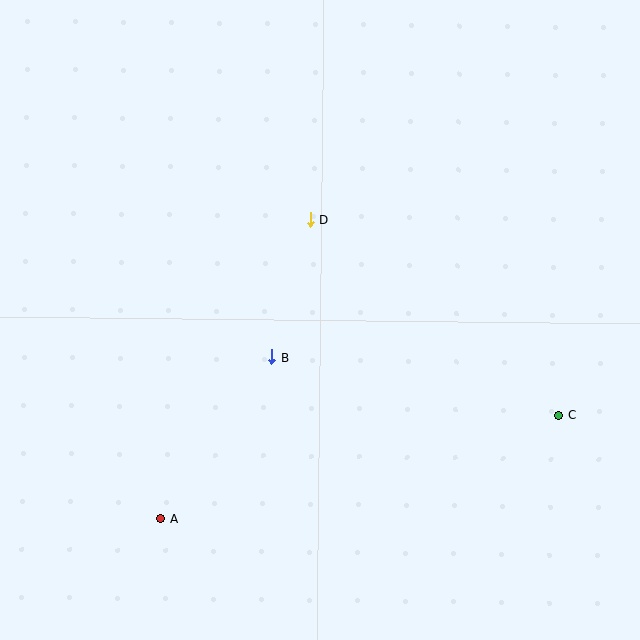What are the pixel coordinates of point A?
Point A is at (161, 519).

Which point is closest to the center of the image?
Point B at (271, 357) is closest to the center.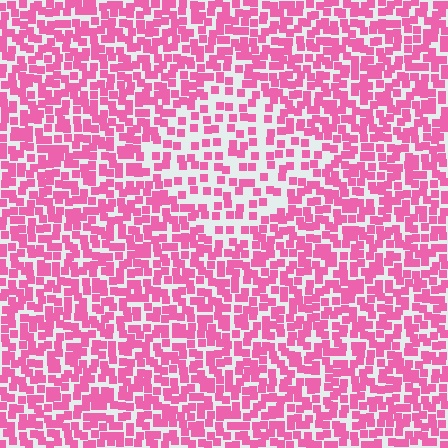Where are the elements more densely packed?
The elements are more densely packed outside the diamond boundary.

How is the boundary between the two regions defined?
The boundary is defined by a change in element density (approximately 1.9x ratio). All elements are the same color, size, and shape.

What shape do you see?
I see a diamond.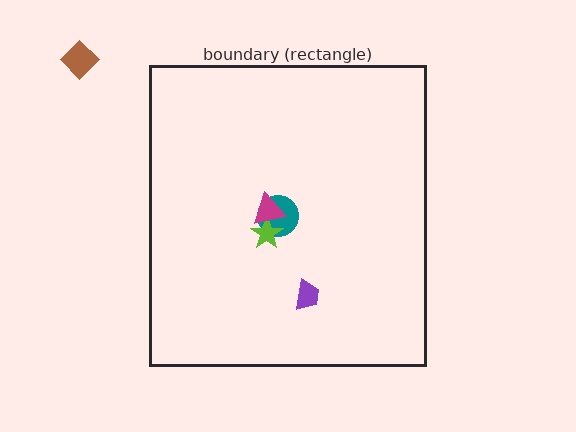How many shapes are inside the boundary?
4 inside, 1 outside.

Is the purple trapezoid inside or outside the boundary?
Inside.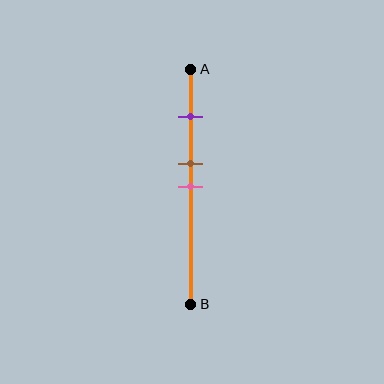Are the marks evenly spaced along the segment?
No, the marks are not evenly spaced.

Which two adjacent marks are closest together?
The brown and pink marks are the closest adjacent pair.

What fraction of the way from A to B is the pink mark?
The pink mark is approximately 50% (0.5) of the way from A to B.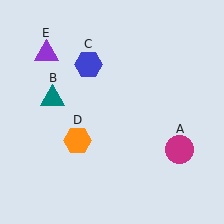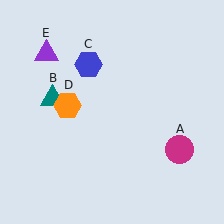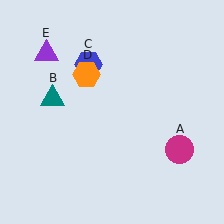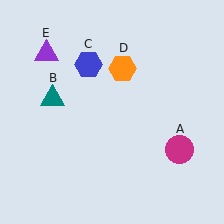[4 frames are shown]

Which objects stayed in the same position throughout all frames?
Magenta circle (object A) and teal triangle (object B) and blue hexagon (object C) and purple triangle (object E) remained stationary.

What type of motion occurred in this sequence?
The orange hexagon (object D) rotated clockwise around the center of the scene.